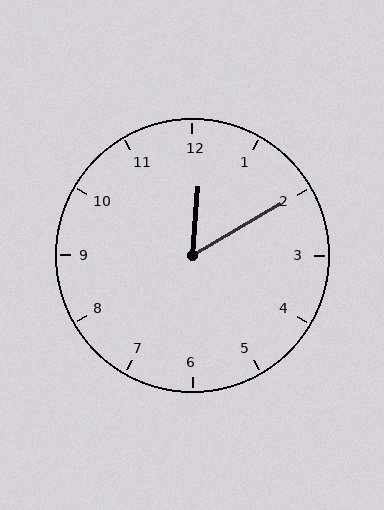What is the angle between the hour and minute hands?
Approximately 55 degrees.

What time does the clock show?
12:10.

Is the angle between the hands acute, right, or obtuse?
It is acute.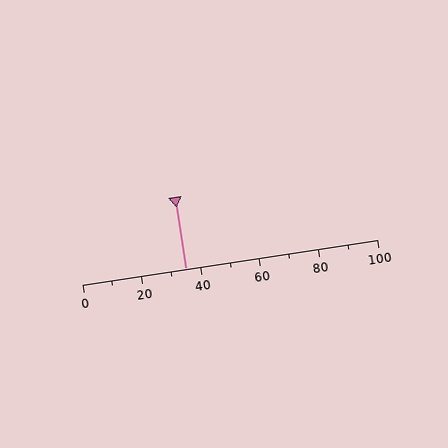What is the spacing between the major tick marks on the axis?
The major ticks are spaced 20 apart.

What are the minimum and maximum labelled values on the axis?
The axis runs from 0 to 100.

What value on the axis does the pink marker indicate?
The marker indicates approximately 35.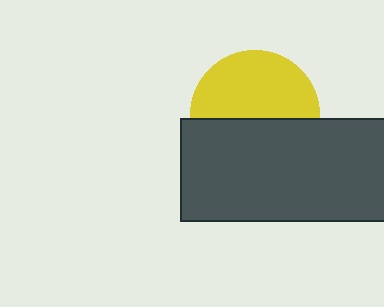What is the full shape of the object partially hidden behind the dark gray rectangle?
The partially hidden object is a yellow circle.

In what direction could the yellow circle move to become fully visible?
The yellow circle could move up. That would shift it out from behind the dark gray rectangle entirely.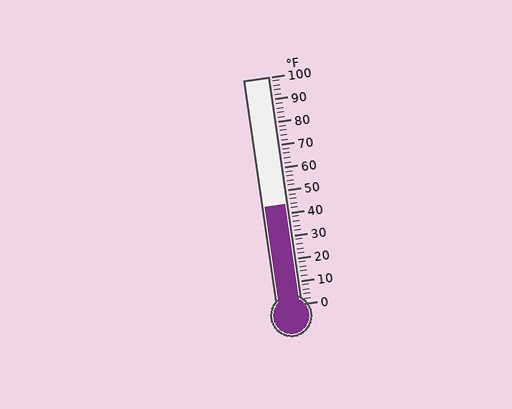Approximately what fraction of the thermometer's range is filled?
The thermometer is filled to approximately 45% of its range.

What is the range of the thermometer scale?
The thermometer scale ranges from 0°F to 100°F.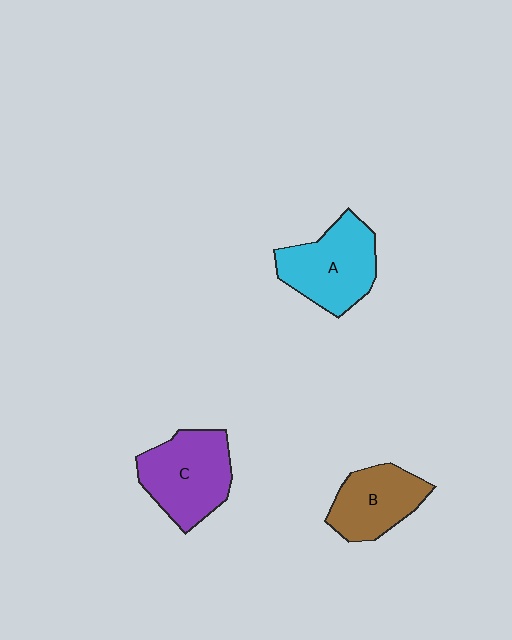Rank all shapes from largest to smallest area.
From largest to smallest: C (purple), A (cyan), B (brown).